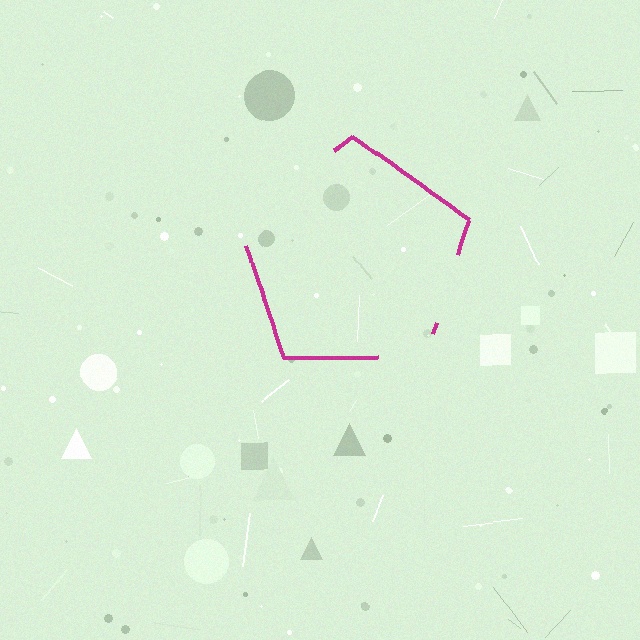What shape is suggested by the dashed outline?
The dashed outline suggests a pentagon.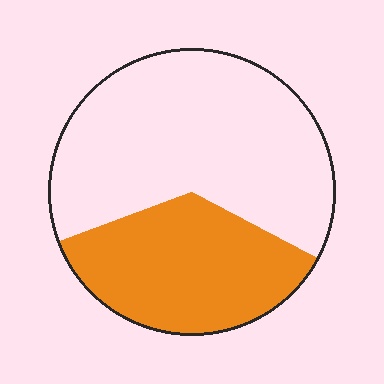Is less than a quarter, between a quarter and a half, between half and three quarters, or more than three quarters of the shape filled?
Between a quarter and a half.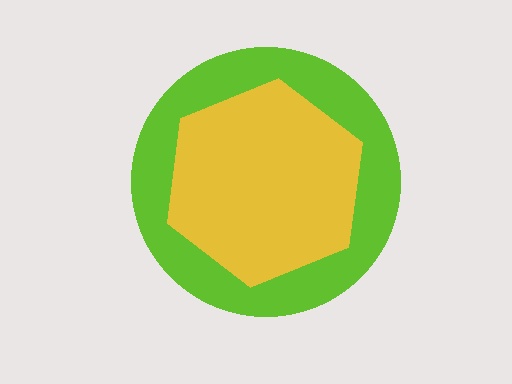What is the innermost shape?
The yellow hexagon.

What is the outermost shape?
The lime circle.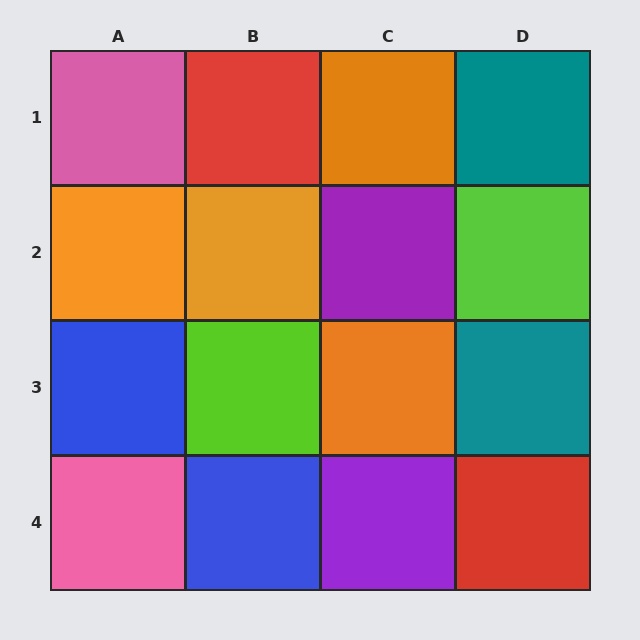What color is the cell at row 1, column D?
Teal.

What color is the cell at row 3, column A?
Blue.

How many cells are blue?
2 cells are blue.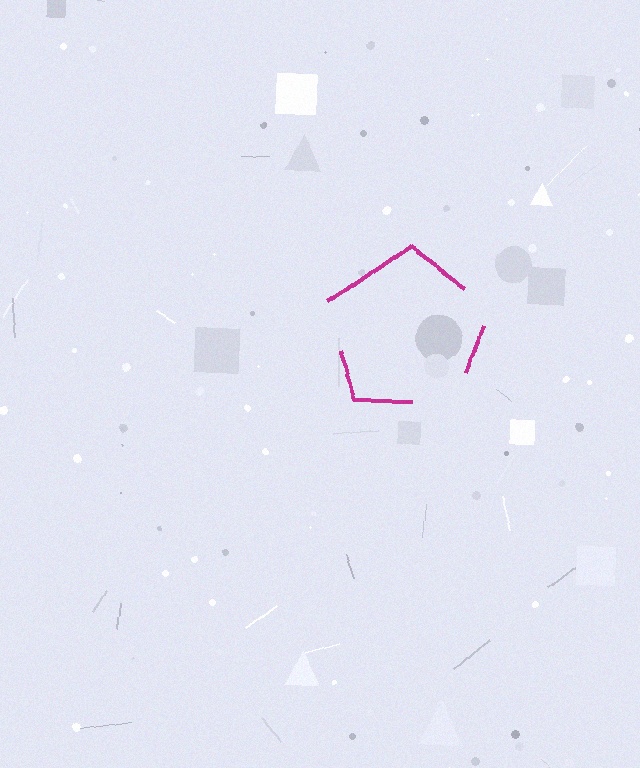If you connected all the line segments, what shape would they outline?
They would outline a pentagon.